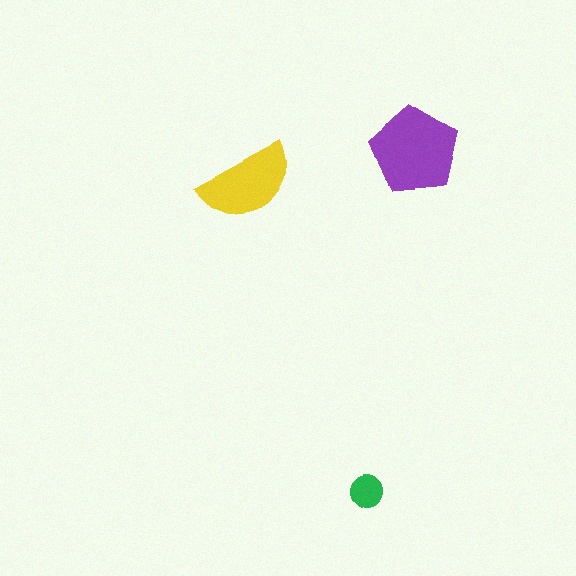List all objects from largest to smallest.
The purple pentagon, the yellow semicircle, the green circle.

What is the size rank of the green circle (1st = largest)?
3rd.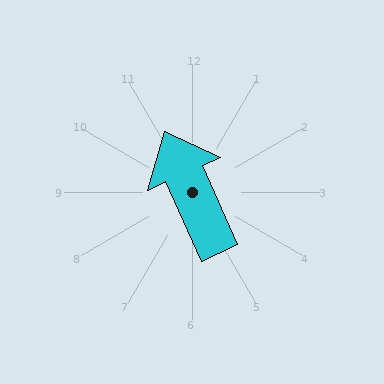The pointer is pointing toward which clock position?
Roughly 11 o'clock.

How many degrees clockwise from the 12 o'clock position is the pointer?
Approximately 336 degrees.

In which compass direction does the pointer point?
Northwest.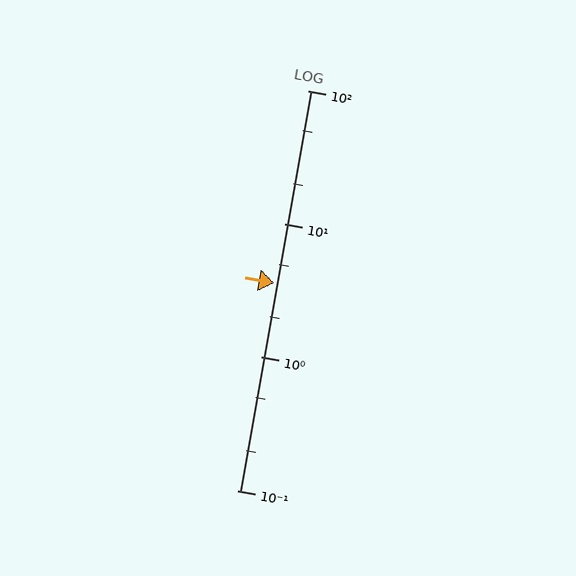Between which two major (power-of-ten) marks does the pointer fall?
The pointer is between 1 and 10.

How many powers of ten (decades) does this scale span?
The scale spans 3 decades, from 0.1 to 100.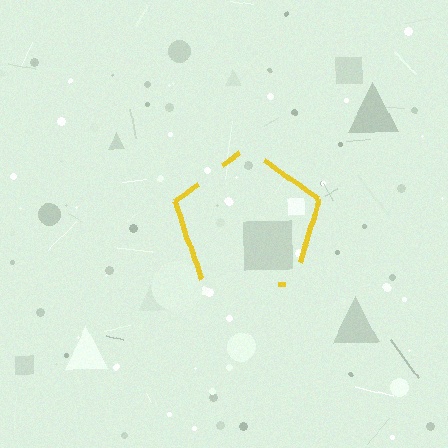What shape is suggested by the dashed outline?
The dashed outline suggests a pentagon.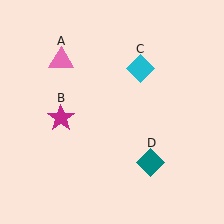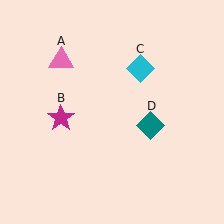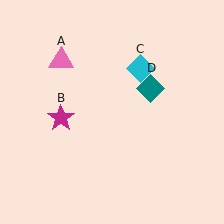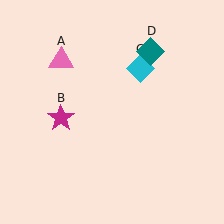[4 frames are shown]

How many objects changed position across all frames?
1 object changed position: teal diamond (object D).